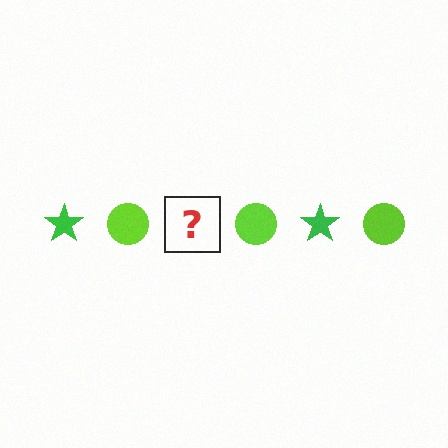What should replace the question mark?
The question mark should be replaced with a green star.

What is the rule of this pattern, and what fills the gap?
The rule is that the pattern alternates between green star and lime circle. The gap should be filled with a green star.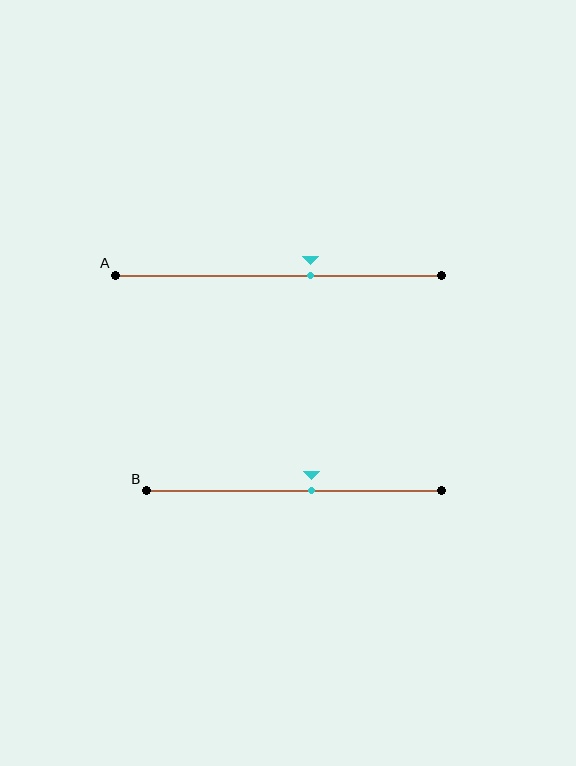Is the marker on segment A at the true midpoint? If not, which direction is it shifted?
No, the marker on segment A is shifted to the right by about 10% of the segment length.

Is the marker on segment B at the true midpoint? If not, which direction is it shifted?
No, the marker on segment B is shifted to the right by about 6% of the segment length.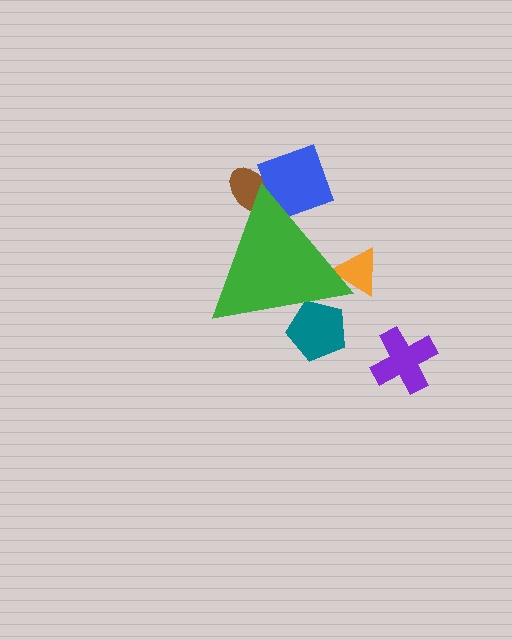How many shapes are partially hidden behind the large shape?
4 shapes are partially hidden.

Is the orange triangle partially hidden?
Yes, the orange triangle is partially hidden behind the green triangle.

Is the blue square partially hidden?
Yes, the blue square is partially hidden behind the green triangle.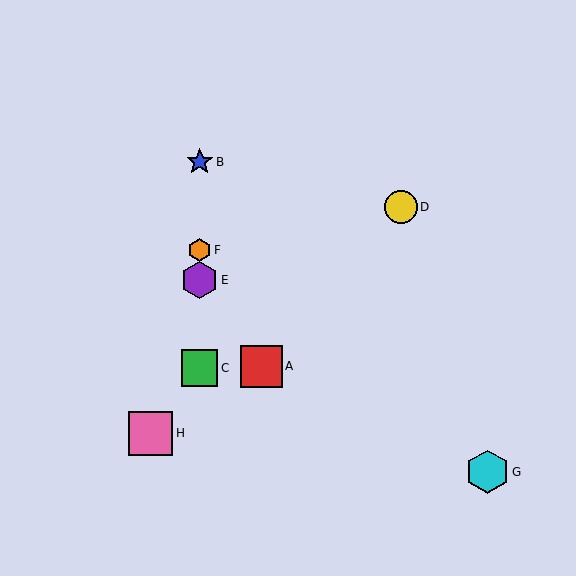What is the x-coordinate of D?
Object D is at x≈401.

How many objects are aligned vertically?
4 objects (B, C, E, F) are aligned vertically.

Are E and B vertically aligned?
Yes, both are at x≈200.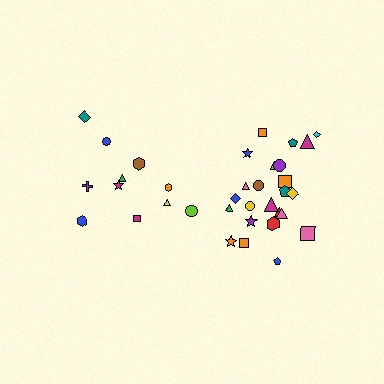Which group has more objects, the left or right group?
The right group.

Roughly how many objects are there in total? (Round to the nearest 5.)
Roughly 35 objects in total.